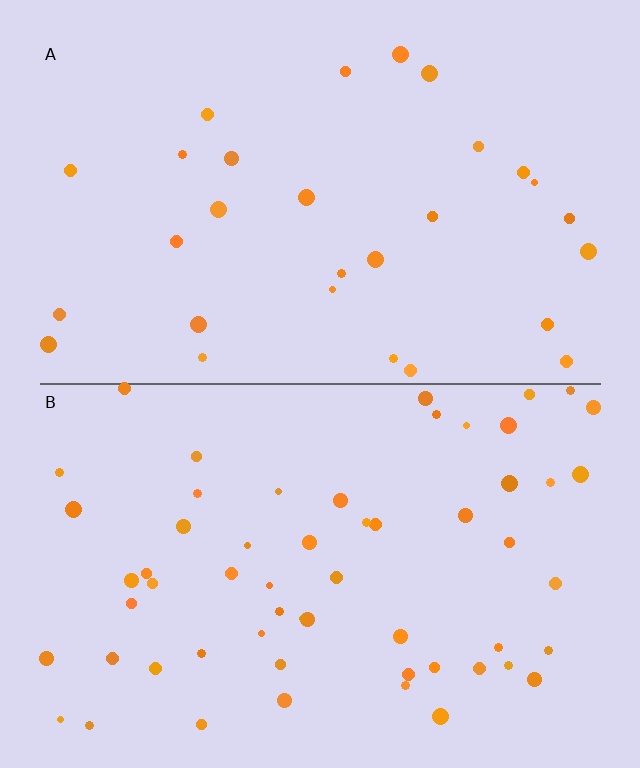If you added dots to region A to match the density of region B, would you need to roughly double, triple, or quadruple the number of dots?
Approximately double.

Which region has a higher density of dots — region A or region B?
B (the bottom).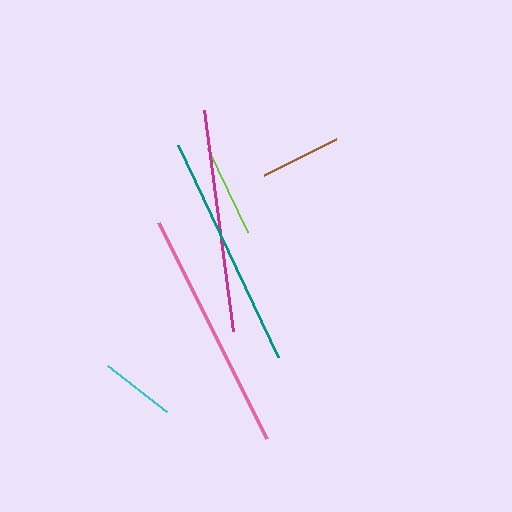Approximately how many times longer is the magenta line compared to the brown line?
The magenta line is approximately 2.8 times the length of the brown line.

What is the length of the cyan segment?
The cyan segment is approximately 75 pixels long.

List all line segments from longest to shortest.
From longest to shortest: pink, teal, magenta, lime, brown, cyan.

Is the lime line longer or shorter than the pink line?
The pink line is longer than the lime line.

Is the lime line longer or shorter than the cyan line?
The lime line is longer than the cyan line.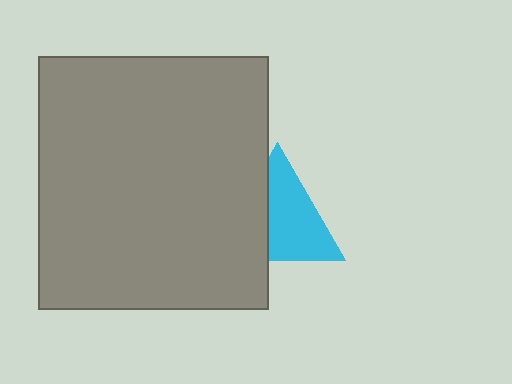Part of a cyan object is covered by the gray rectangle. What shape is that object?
It is a triangle.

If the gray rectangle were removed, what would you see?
You would see the complete cyan triangle.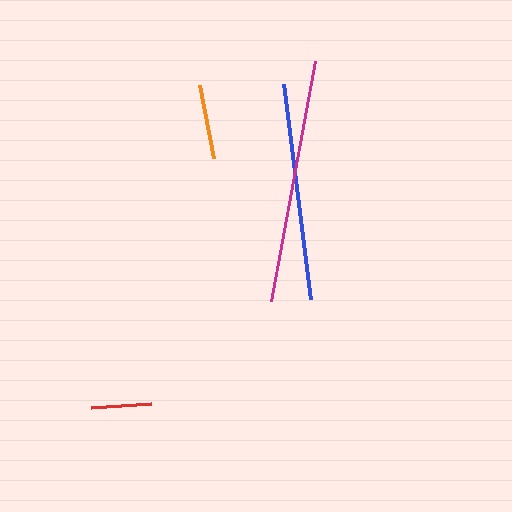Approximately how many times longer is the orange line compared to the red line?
The orange line is approximately 1.2 times the length of the red line.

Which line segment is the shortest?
The red line is the shortest at approximately 60 pixels.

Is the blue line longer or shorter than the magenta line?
The magenta line is longer than the blue line.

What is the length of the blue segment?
The blue segment is approximately 216 pixels long.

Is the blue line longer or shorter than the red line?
The blue line is longer than the red line.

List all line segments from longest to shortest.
From longest to shortest: magenta, blue, orange, red.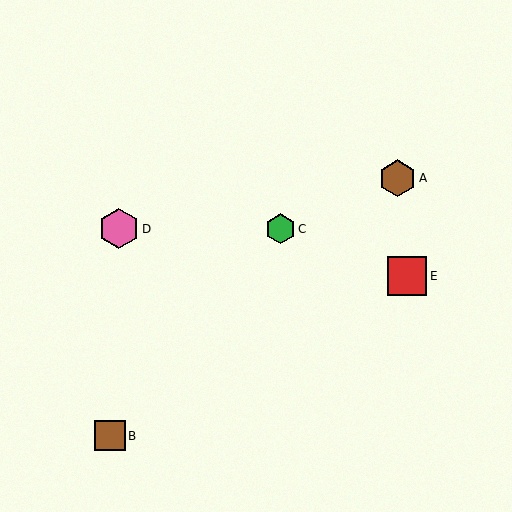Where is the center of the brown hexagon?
The center of the brown hexagon is at (398, 178).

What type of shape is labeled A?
Shape A is a brown hexagon.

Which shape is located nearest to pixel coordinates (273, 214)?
The green hexagon (labeled C) at (280, 229) is nearest to that location.